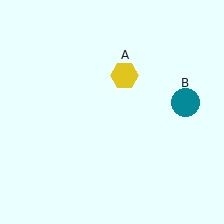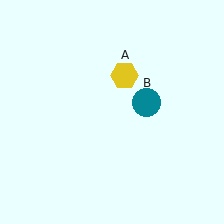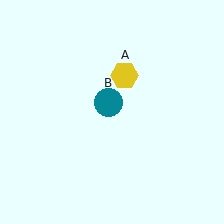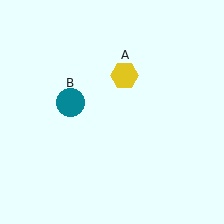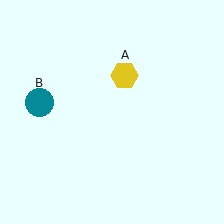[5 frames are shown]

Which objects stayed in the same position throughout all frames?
Yellow hexagon (object A) remained stationary.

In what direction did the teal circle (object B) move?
The teal circle (object B) moved left.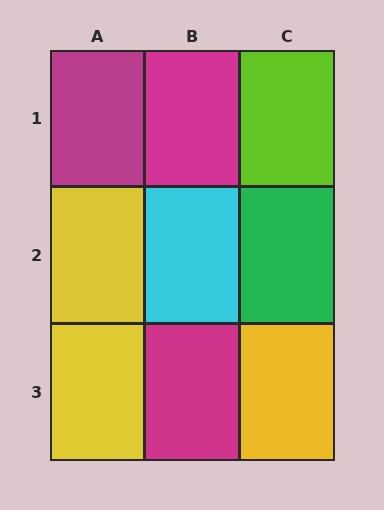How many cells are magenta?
3 cells are magenta.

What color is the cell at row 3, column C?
Yellow.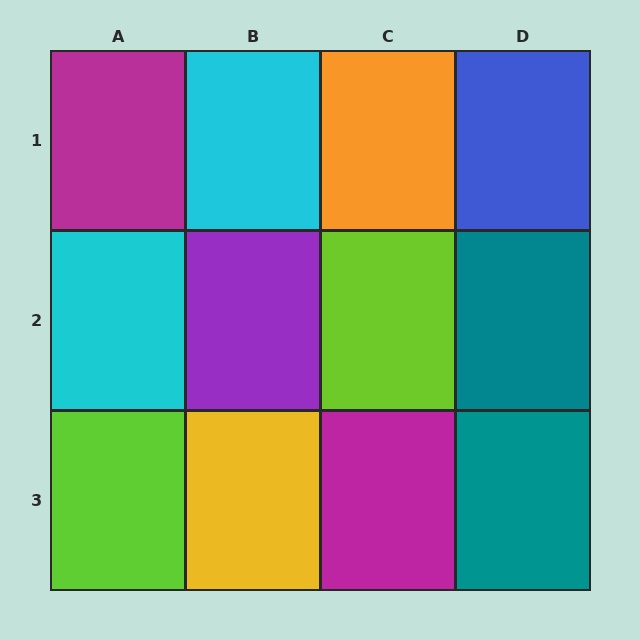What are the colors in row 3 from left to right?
Lime, yellow, magenta, teal.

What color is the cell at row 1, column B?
Cyan.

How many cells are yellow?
1 cell is yellow.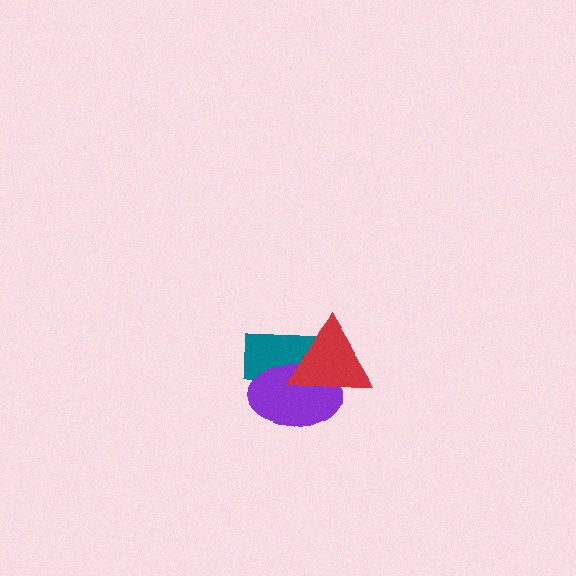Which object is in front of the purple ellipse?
The red triangle is in front of the purple ellipse.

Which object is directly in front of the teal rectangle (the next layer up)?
The purple ellipse is directly in front of the teal rectangle.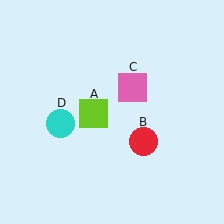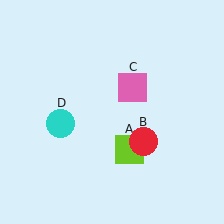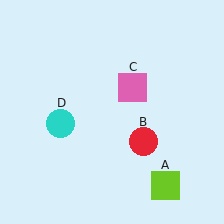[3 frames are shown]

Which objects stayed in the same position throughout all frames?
Red circle (object B) and pink square (object C) and cyan circle (object D) remained stationary.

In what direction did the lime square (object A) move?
The lime square (object A) moved down and to the right.